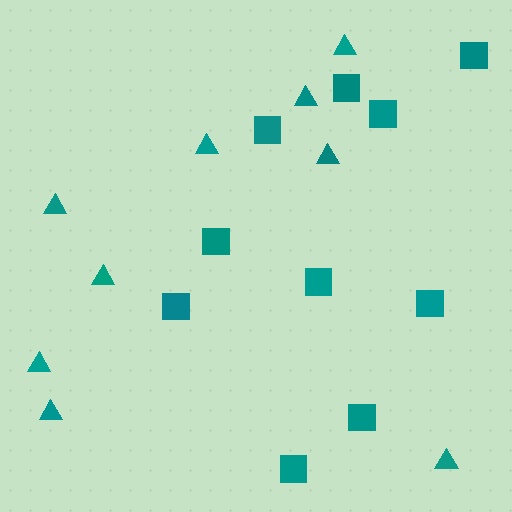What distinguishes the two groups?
There are 2 groups: one group of triangles (9) and one group of squares (10).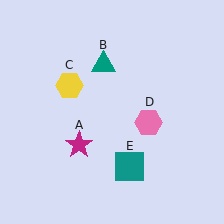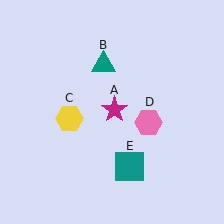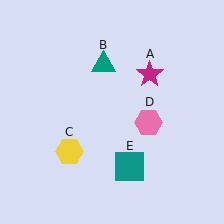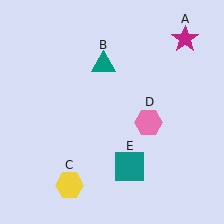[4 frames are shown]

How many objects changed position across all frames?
2 objects changed position: magenta star (object A), yellow hexagon (object C).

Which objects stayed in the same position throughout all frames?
Teal triangle (object B) and pink hexagon (object D) and teal square (object E) remained stationary.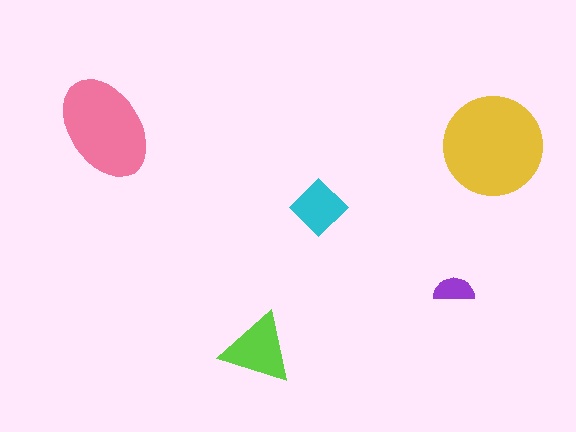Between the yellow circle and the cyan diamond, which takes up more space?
The yellow circle.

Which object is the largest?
The yellow circle.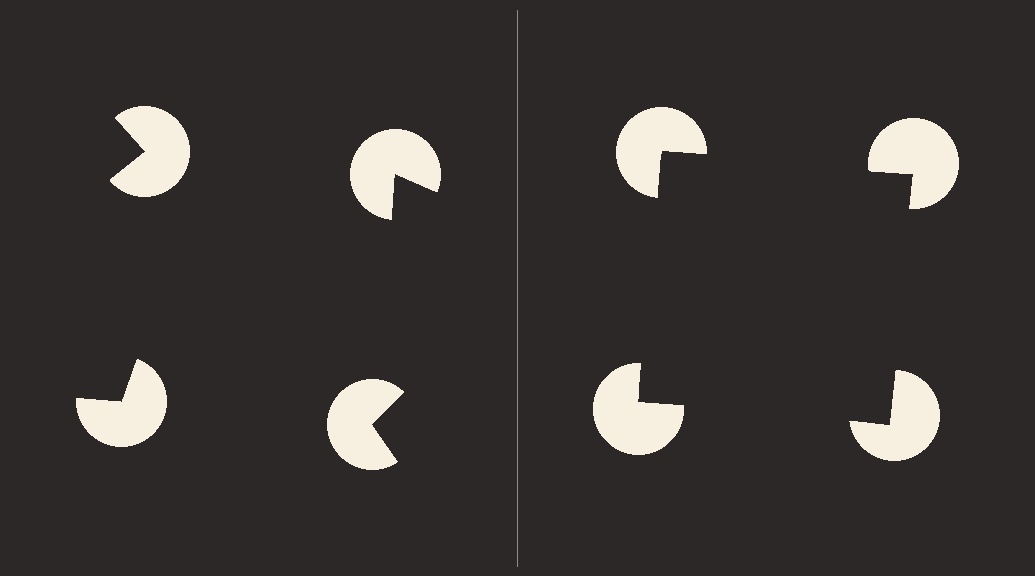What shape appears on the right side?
An illusory square.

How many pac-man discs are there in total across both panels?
8 — 4 on each side.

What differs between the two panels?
The pac-man discs are positioned identically on both sides; only the wedge orientations differ. On the right they align to a square; on the left they are misaligned.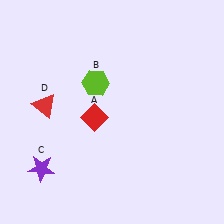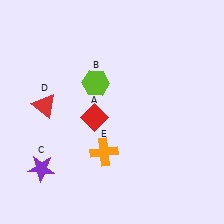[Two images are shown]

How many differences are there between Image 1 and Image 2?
There is 1 difference between the two images.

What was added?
An orange cross (E) was added in Image 2.